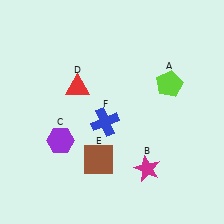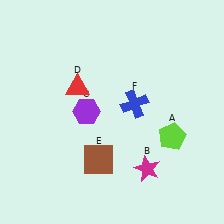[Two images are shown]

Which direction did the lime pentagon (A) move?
The lime pentagon (A) moved down.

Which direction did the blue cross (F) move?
The blue cross (F) moved right.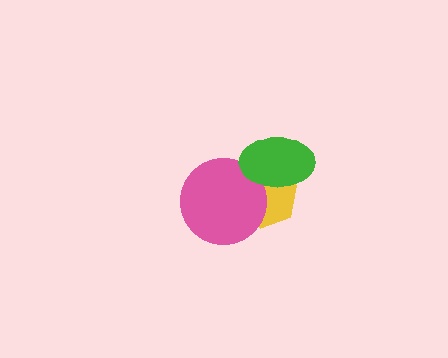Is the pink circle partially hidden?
Yes, it is partially covered by another shape.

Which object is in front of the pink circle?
The green ellipse is in front of the pink circle.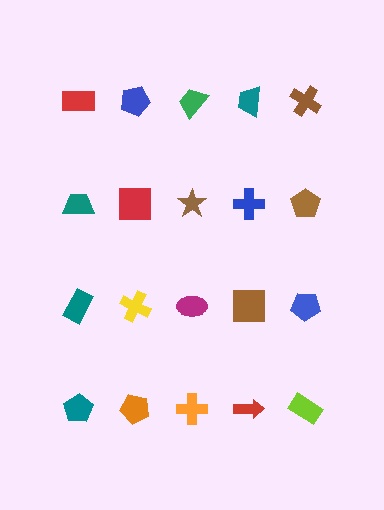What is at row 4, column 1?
A teal pentagon.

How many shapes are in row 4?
5 shapes.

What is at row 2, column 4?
A blue cross.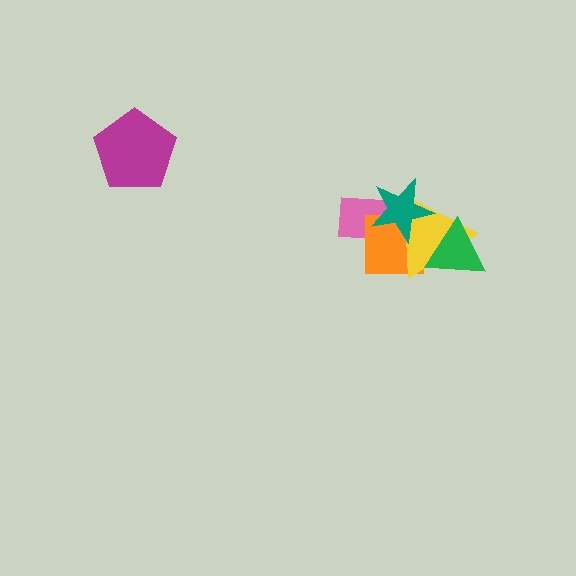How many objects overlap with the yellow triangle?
4 objects overlap with the yellow triangle.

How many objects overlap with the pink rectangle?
3 objects overlap with the pink rectangle.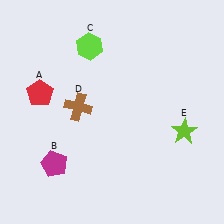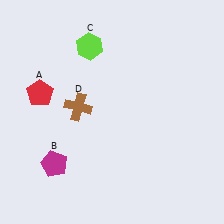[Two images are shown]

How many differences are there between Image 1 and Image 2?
There is 1 difference between the two images.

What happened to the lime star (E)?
The lime star (E) was removed in Image 2. It was in the bottom-right area of Image 1.